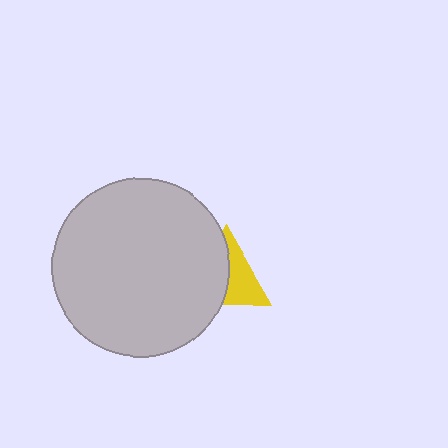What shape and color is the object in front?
The object in front is a light gray circle.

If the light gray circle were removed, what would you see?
You would see the complete yellow triangle.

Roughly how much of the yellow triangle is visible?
About half of it is visible (roughly 46%).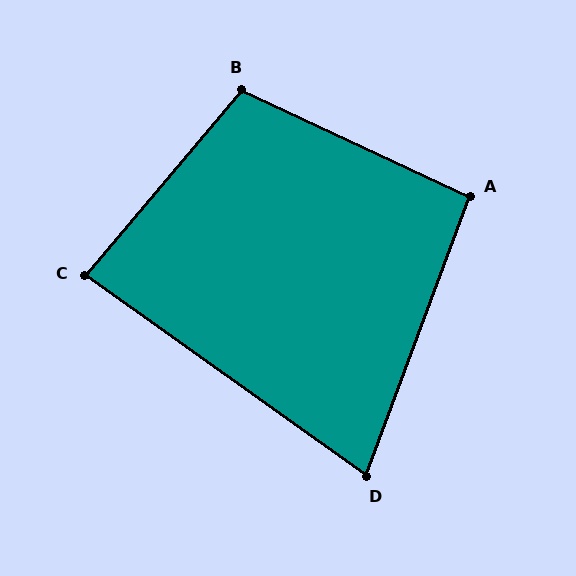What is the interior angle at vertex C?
Approximately 85 degrees (approximately right).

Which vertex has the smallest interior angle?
D, at approximately 75 degrees.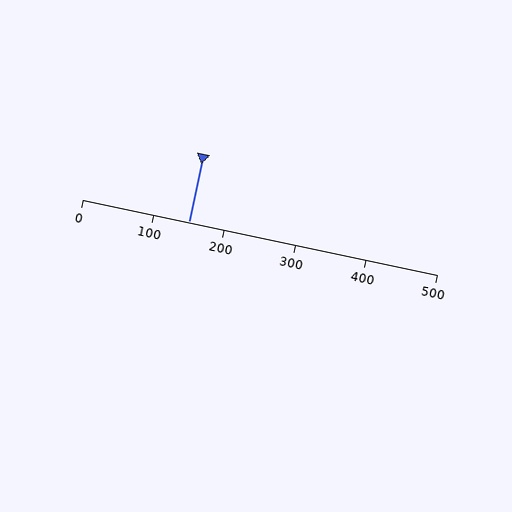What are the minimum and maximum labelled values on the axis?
The axis runs from 0 to 500.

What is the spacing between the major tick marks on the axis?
The major ticks are spaced 100 apart.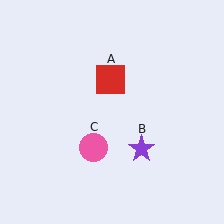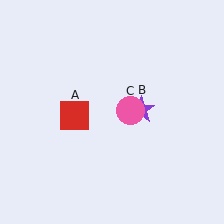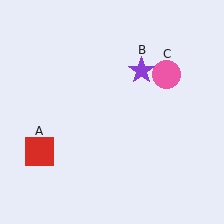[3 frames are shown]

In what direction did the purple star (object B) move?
The purple star (object B) moved up.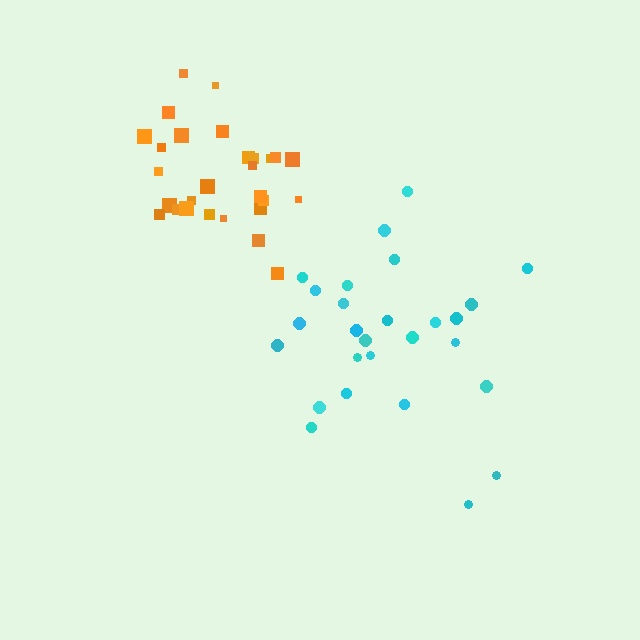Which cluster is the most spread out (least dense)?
Cyan.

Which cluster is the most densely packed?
Orange.